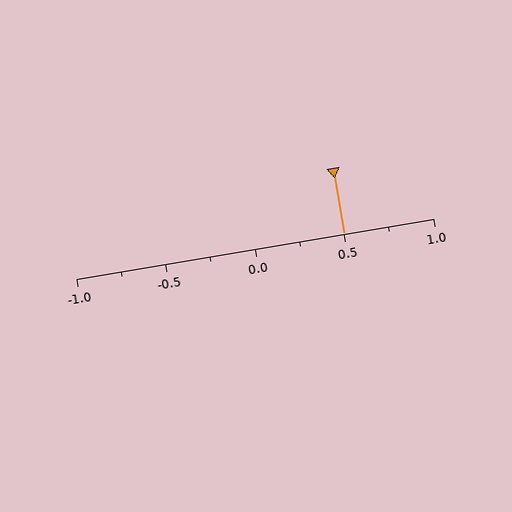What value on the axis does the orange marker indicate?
The marker indicates approximately 0.5.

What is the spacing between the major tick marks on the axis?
The major ticks are spaced 0.5 apart.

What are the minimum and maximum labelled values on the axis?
The axis runs from -1.0 to 1.0.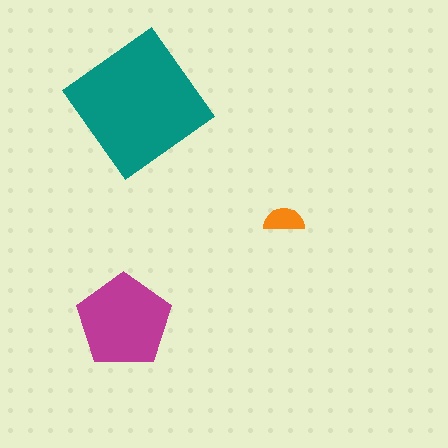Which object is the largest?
The teal diamond.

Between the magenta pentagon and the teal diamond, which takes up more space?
The teal diamond.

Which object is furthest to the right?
The orange semicircle is rightmost.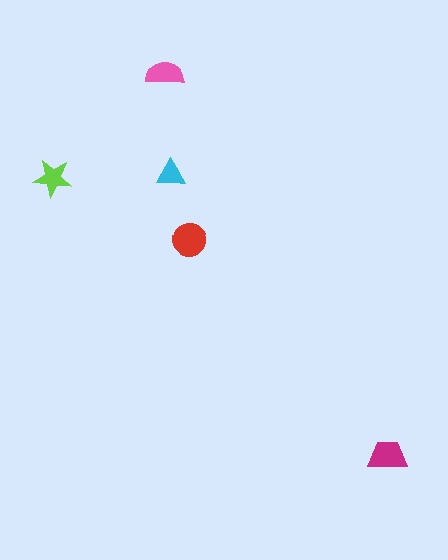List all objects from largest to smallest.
The red circle, the magenta trapezoid, the pink semicircle, the lime star, the cyan triangle.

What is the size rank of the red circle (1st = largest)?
1st.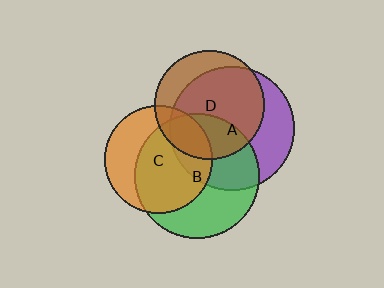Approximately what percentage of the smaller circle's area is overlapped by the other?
Approximately 20%.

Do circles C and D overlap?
Yes.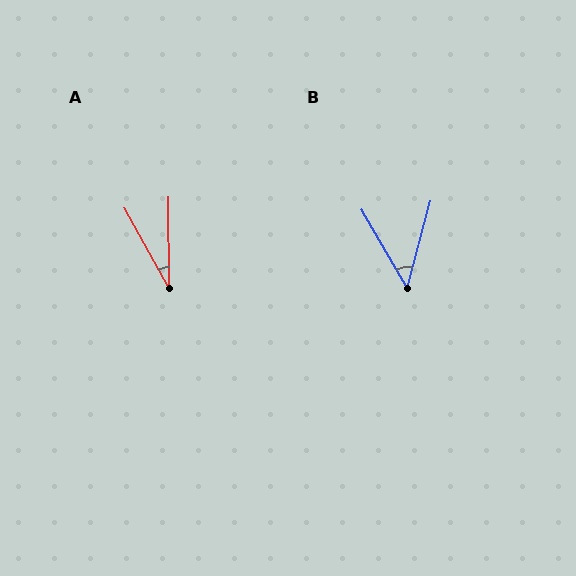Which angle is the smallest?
A, at approximately 28 degrees.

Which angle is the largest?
B, at approximately 45 degrees.